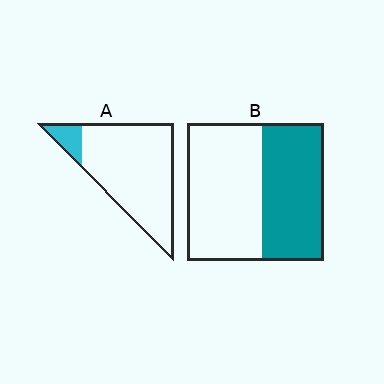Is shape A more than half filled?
No.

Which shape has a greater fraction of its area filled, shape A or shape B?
Shape B.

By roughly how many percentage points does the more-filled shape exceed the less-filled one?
By roughly 35 percentage points (B over A).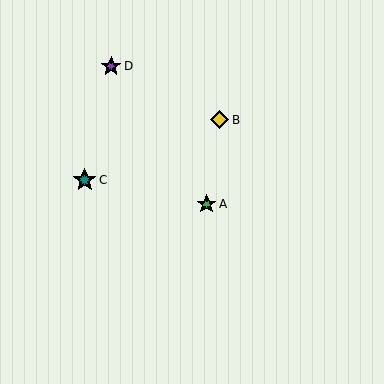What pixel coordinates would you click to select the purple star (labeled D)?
Click at (111, 66) to select the purple star D.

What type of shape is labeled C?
Shape C is a teal star.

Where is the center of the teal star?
The center of the teal star is at (85, 180).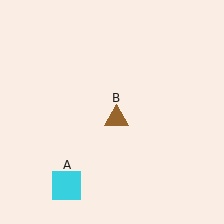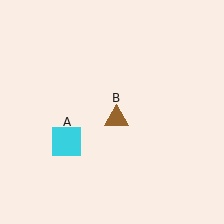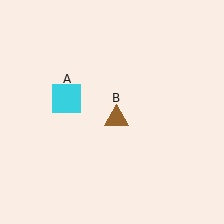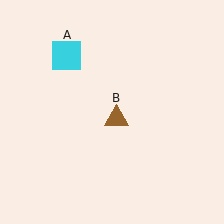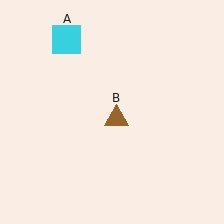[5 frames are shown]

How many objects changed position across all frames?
1 object changed position: cyan square (object A).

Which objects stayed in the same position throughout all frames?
Brown triangle (object B) remained stationary.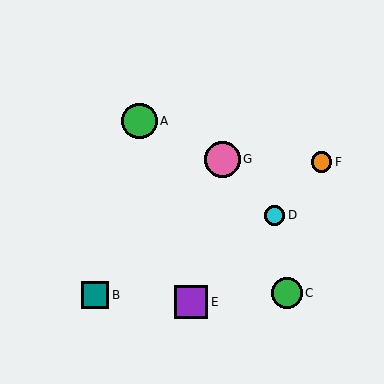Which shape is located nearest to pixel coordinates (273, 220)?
The cyan circle (labeled D) at (274, 215) is nearest to that location.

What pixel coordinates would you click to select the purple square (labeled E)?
Click at (191, 302) to select the purple square E.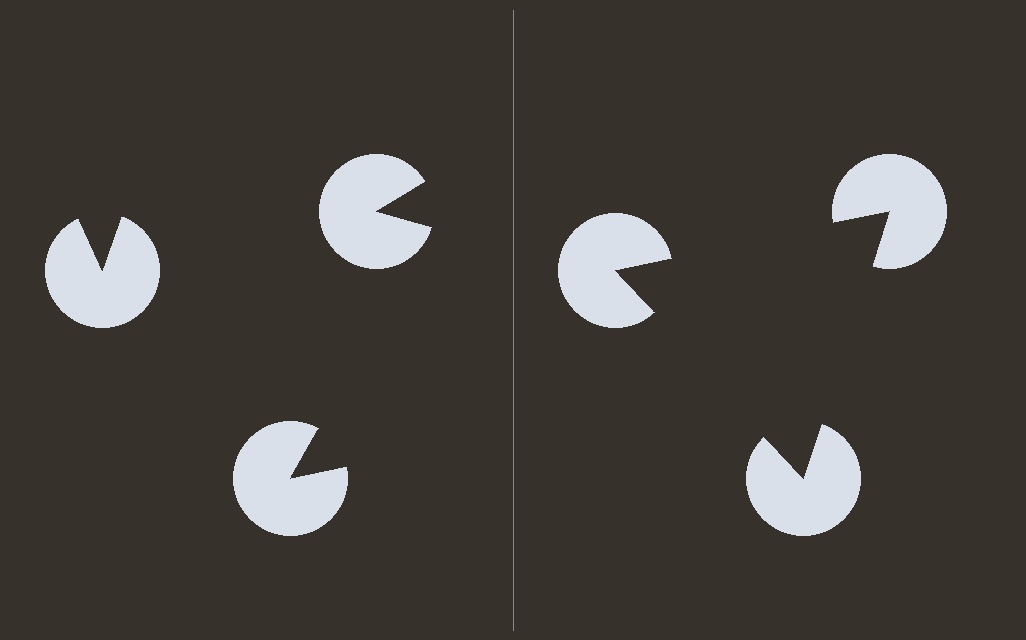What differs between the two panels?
The pac-man discs are positioned identically on both sides; only the wedge orientations differ. On the right they align to a triangle; on the left they are misaligned.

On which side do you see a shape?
An illusory triangle appears on the right side. On the left side the wedge cuts are rotated, so no coherent shape forms.